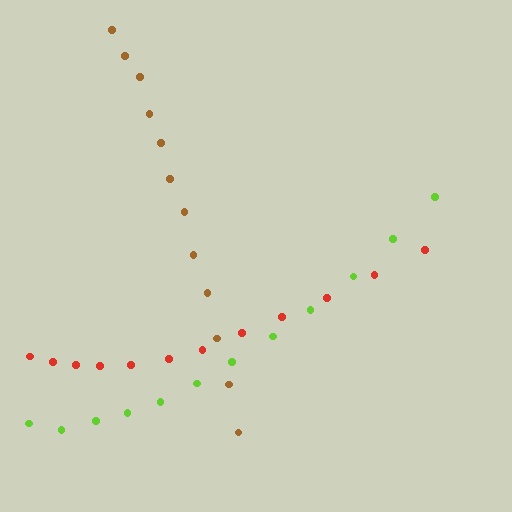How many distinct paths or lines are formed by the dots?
There are 3 distinct paths.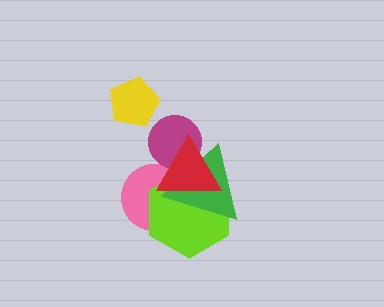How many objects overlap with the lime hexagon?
3 objects overlap with the lime hexagon.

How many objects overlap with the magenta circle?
2 objects overlap with the magenta circle.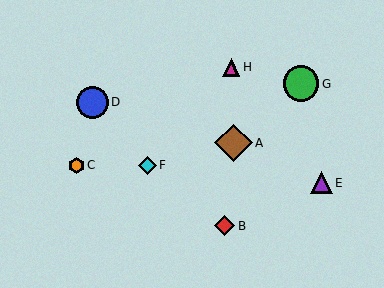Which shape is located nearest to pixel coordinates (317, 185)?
The purple triangle (labeled E) at (321, 183) is nearest to that location.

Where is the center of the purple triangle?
The center of the purple triangle is at (321, 183).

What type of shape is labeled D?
Shape D is a blue circle.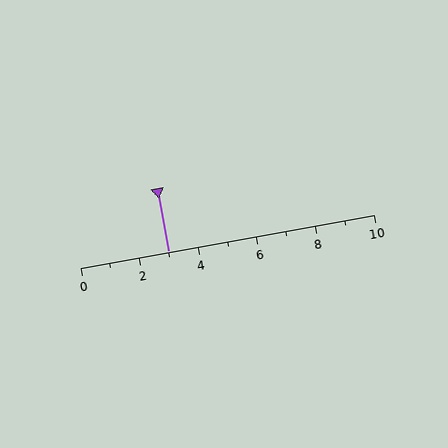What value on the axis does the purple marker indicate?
The marker indicates approximately 3.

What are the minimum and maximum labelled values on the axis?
The axis runs from 0 to 10.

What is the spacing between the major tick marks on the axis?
The major ticks are spaced 2 apart.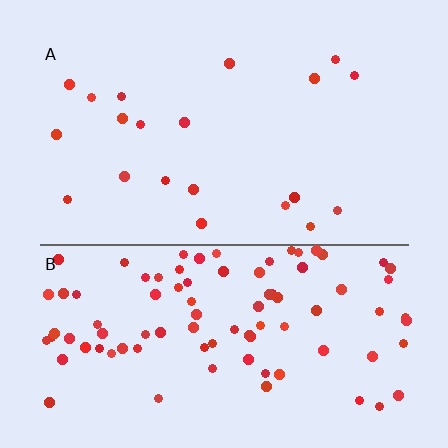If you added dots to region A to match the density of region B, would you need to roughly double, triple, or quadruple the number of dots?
Approximately quadruple.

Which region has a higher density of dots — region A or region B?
B (the bottom).